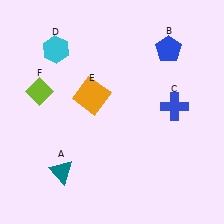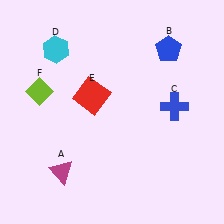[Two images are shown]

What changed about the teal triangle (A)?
In Image 1, A is teal. In Image 2, it changed to magenta.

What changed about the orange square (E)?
In Image 1, E is orange. In Image 2, it changed to red.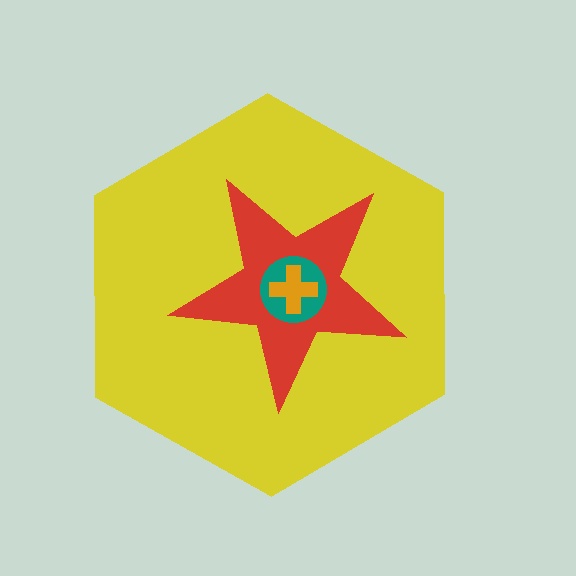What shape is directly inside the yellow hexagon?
The red star.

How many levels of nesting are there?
4.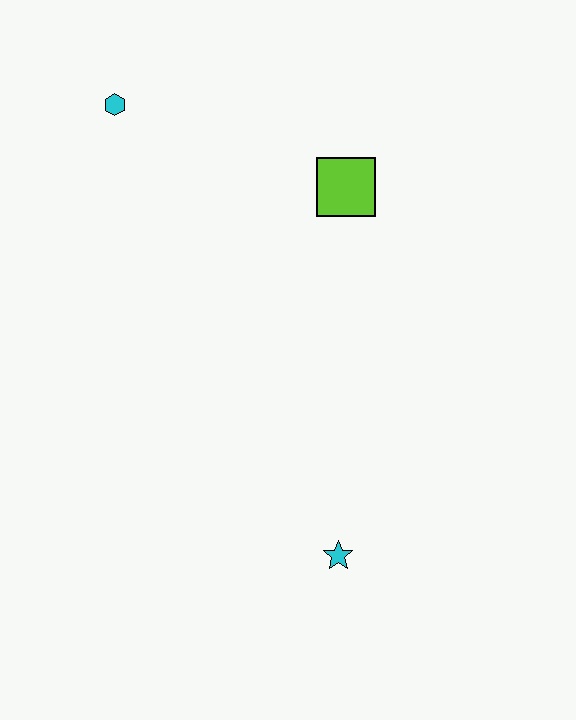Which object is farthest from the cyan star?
The cyan hexagon is farthest from the cyan star.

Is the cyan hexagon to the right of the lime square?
No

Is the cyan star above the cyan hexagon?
No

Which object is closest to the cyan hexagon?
The lime square is closest to the cyan hexagon.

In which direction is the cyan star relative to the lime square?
The cyan star is below the lime square.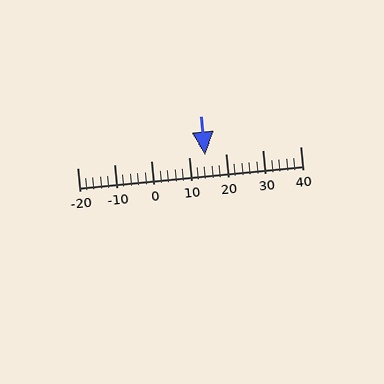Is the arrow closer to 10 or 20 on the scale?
The arrow is closer to 10.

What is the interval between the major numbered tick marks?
The major tick marks are spaced 10 units apart.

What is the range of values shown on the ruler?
The ruler shows values from -20 to 40.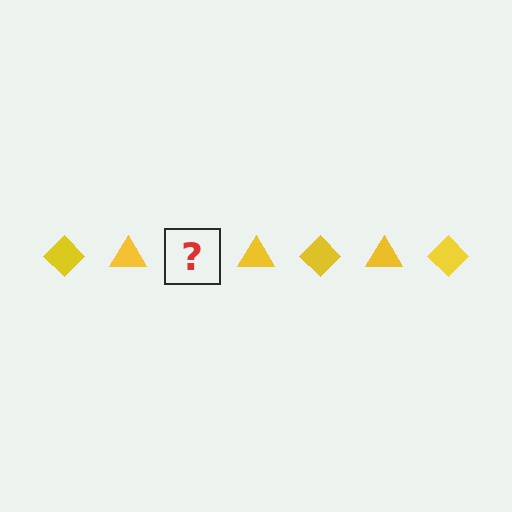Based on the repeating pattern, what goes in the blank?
The blank should be a yellow diamond.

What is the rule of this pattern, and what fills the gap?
The rule is that the pattern cycles through diamond, triangle shapes in yellow. The gap should be filled with a yellow diamond.